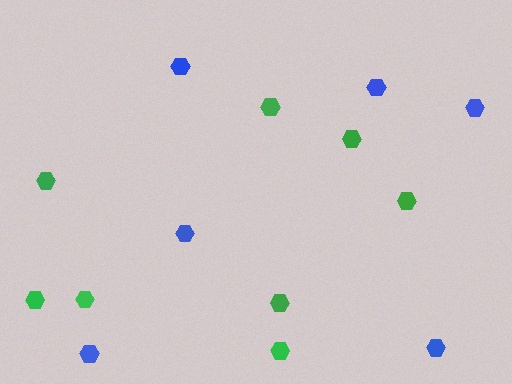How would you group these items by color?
There are 2 groups: one group of blue hexagons (6) and one group of green hexagons (8).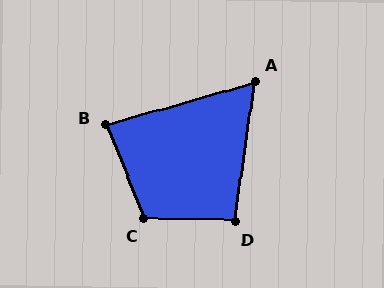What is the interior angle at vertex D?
Approximately 96 degrees (obtuse).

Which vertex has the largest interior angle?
C, at approximately 114 degrees.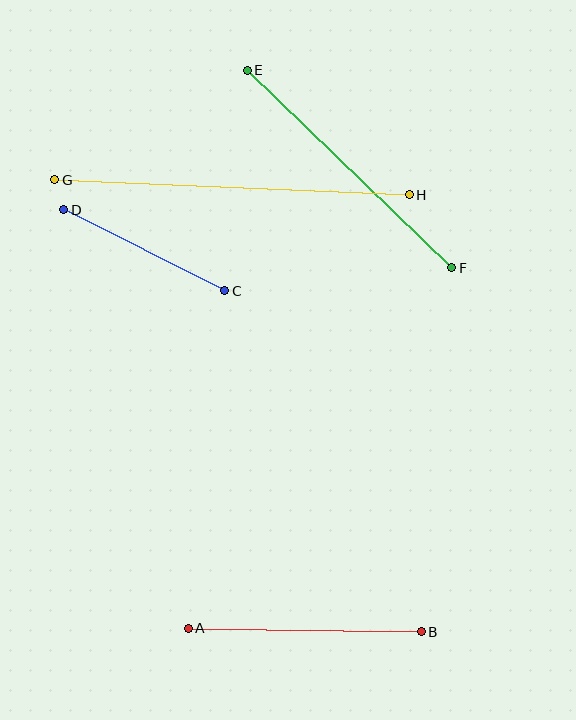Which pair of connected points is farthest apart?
Points G and H are farthest apart.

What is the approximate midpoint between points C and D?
The midpoint is at approximately (144, 250) pixels.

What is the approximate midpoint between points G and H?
The midpoint is at approximately (232, 187) pixels.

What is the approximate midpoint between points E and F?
The midpoint is at approximately (349, 169) pixels.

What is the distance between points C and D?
The distance is approximately 180 pixels.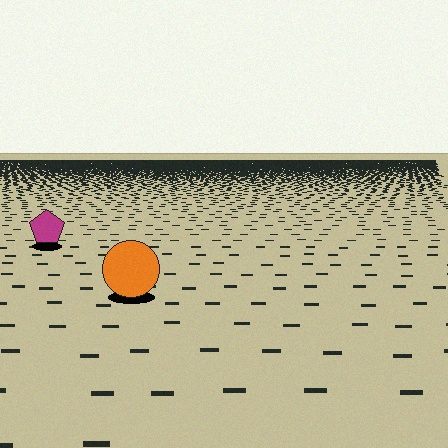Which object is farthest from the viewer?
The magenta pentagon is farthest from the viewer. It appears smaller and the ground texture around it is denser.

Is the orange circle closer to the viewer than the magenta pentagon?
Yes. The orange circle is closer — you can tell from the texture gradient: the ground texture is coarser near it.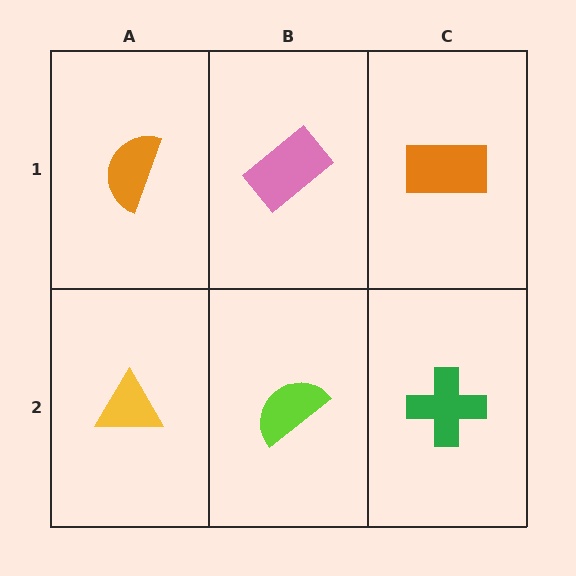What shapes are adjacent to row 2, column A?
An orange semicircle (row 1, column A), a lime semicircle (row 2, column B).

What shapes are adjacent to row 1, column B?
A lime semicircle (row 2, column B), an orange semicircle (row 1, column A), an orange rectangle (row 1, column C).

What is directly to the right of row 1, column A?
A pink rectangle.